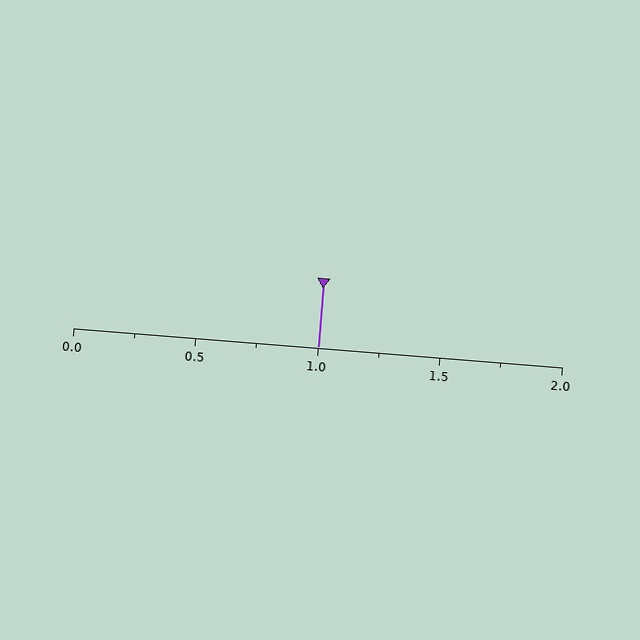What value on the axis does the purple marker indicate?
The marker indicates approximately 1.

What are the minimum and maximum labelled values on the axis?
The axis runs from 0.0 to 2.0.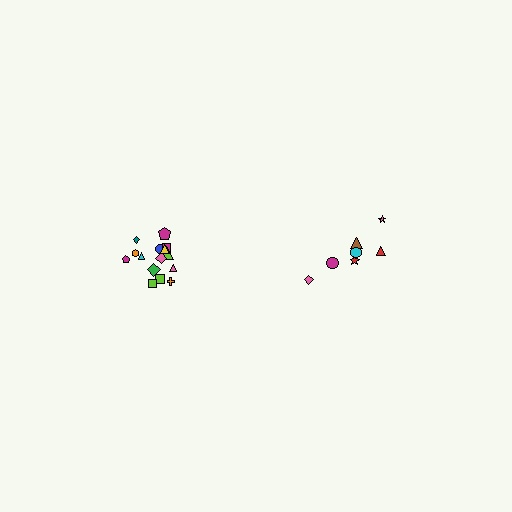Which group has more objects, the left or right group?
The left group.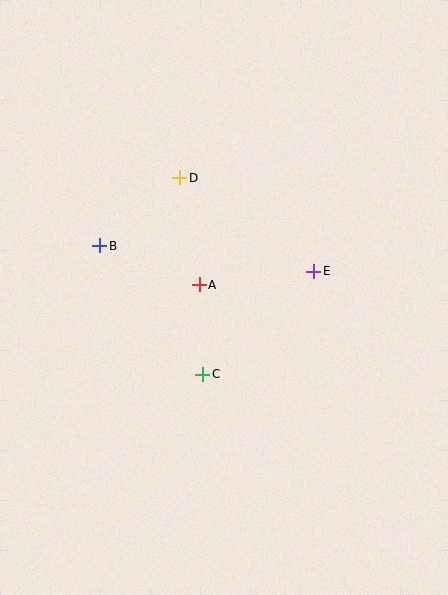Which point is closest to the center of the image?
Point A at (199, 285) is closest to the center.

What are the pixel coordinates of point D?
Point D is at (180, 178).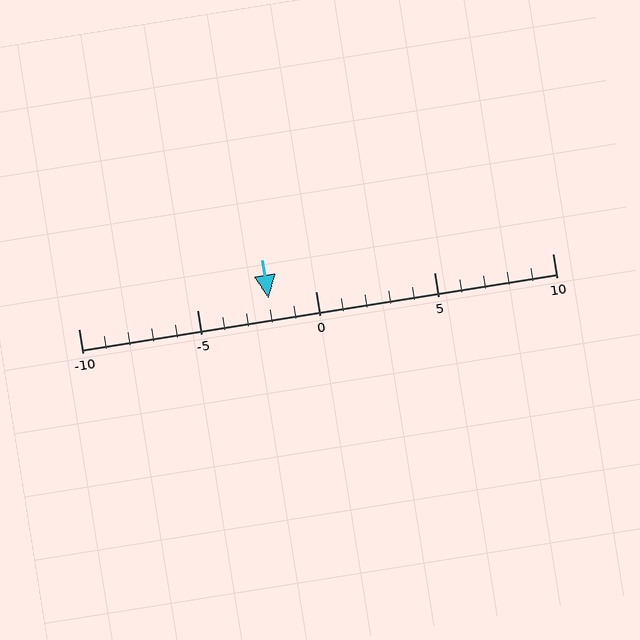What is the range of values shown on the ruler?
The ruler shows values from -10 to 10.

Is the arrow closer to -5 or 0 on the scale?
The arrow is closer to 0.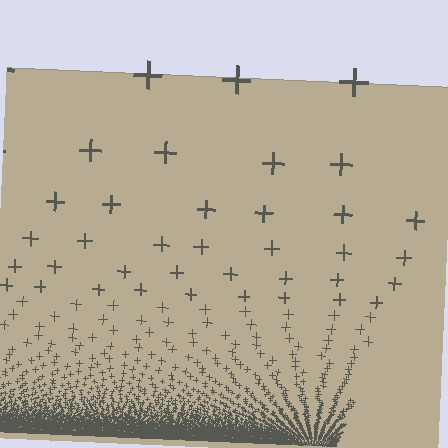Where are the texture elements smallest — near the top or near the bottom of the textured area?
Near the bottom.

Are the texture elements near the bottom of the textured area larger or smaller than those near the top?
Smaller. The gradient is inverted — elements near the bottom are smaller and denser.